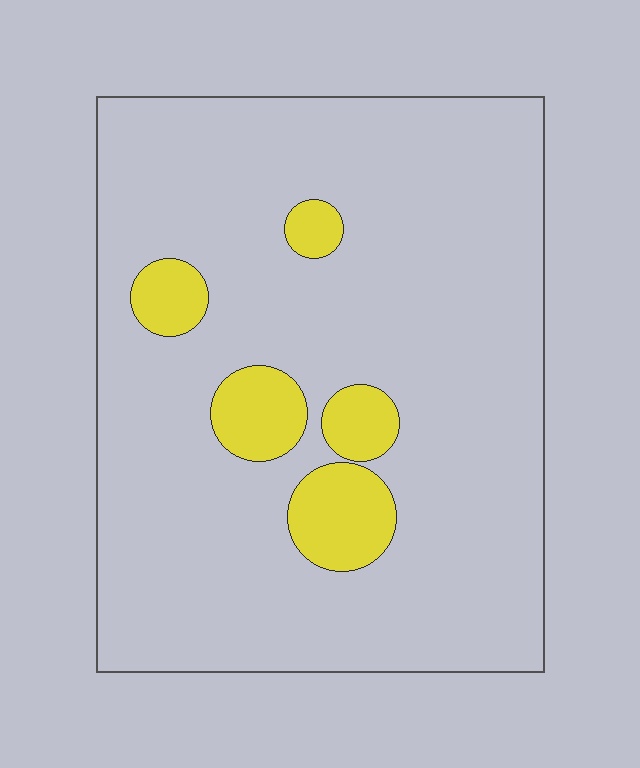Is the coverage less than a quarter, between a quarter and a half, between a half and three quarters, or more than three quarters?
Less than a quarter.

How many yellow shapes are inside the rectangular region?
5.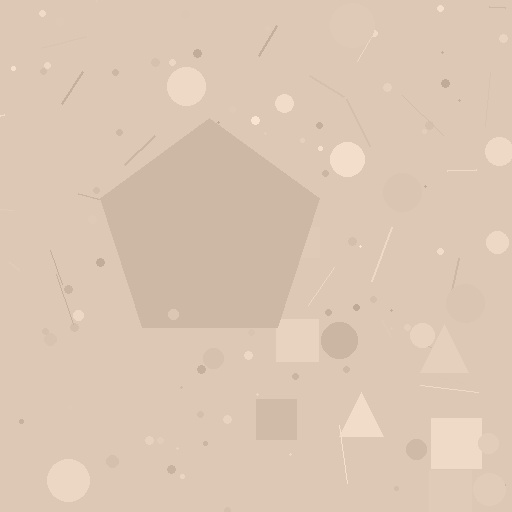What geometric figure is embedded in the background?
A pentagon is embedded in the background.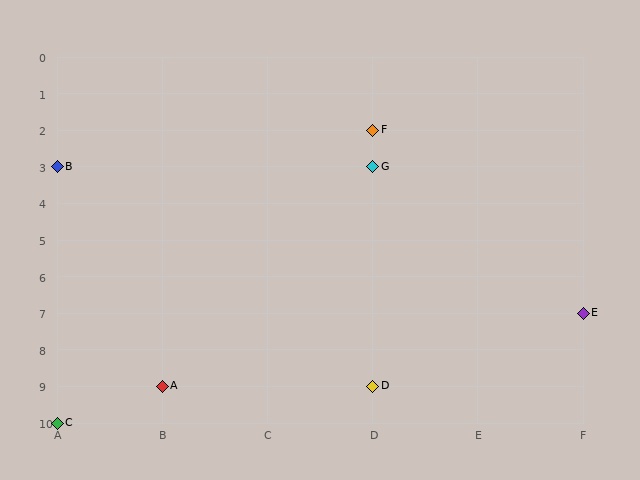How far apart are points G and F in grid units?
Points G and F are 1 row apart.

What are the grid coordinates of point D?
Point D is at grid coordinates (D, 9).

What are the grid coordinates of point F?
Point F is at grid coordinates (D, 2).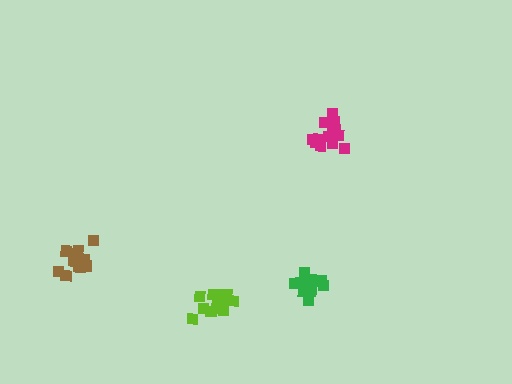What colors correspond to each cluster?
The clusters are colored: green, brown, magenta, lime.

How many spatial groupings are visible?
There are 4 spatial groupings.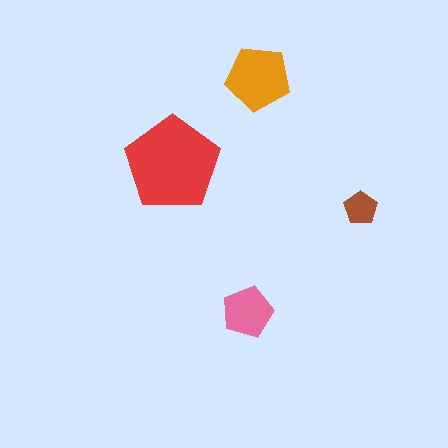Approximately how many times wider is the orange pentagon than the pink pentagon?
About 1.5 times wider.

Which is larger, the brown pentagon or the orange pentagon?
The orange one.